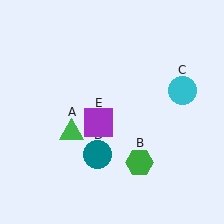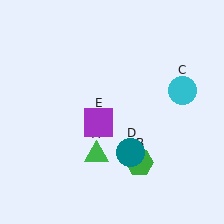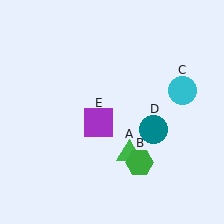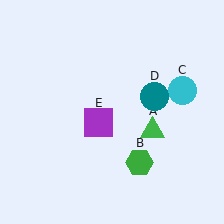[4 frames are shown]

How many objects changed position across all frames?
2 objects changed position: green triangle (object A), teal circle (object D).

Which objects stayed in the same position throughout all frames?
Green hexagon (object B) and cyan circle (object C) and purple square (object E) remained stationary.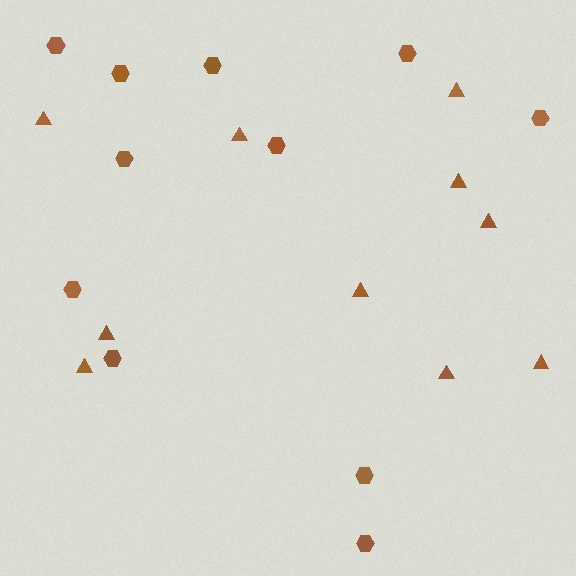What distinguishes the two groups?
There are 2 groups: one group of triangles (10) and one group of hexagons (11).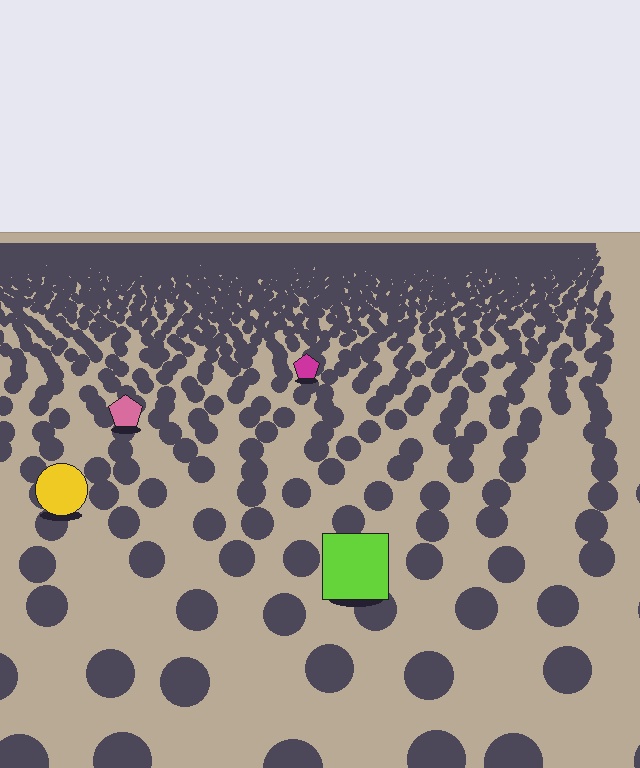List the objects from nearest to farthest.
From nearest to farthest: the lime square, the yellow circle, the pink pentagon, the magenta pentagon.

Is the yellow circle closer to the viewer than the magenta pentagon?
Yes. The yellow circle is closer — you can tell from the texture gradient: the ground texture is coarser near it.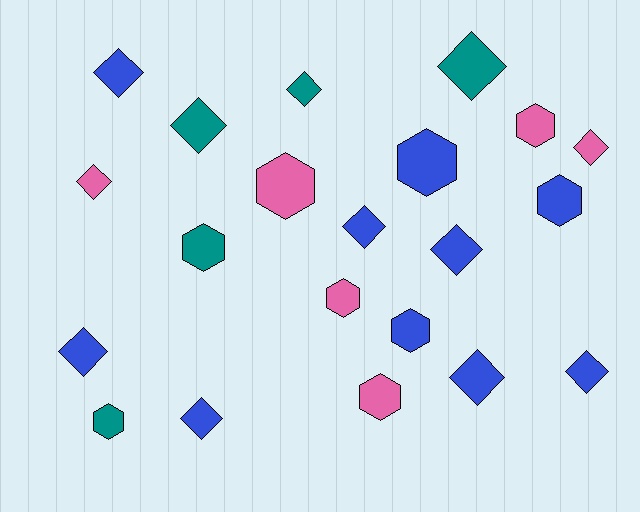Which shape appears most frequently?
Diamond, with 12 objects.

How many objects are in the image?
There are 21 objects.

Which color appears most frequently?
Blue, with 10 objects.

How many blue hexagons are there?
There are 3 blue hexagons.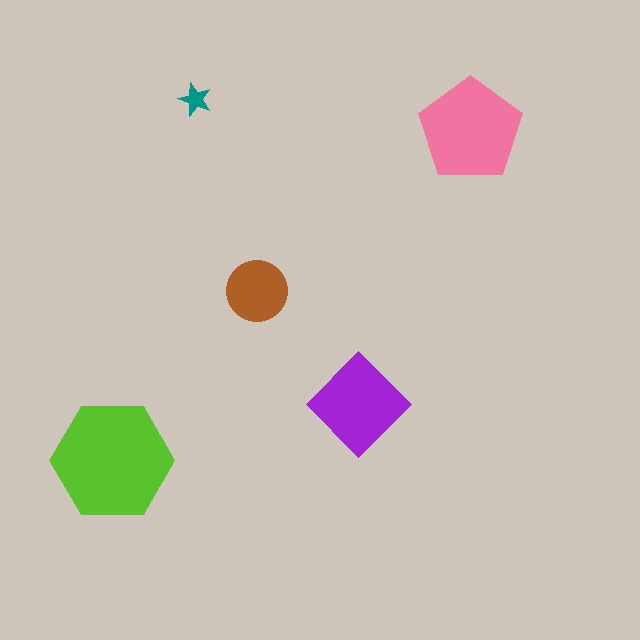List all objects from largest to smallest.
The lime hexagon, the pink pentagon, the purple diamond, the brown circle, the teal star.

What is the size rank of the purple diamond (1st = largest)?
3rd.